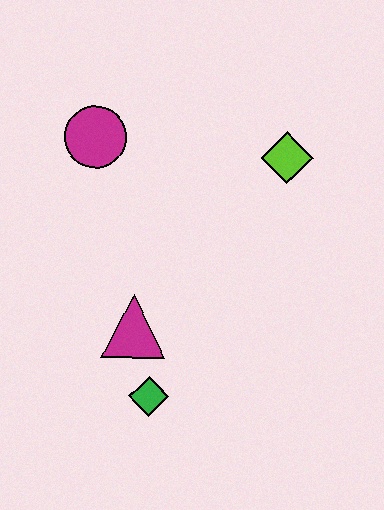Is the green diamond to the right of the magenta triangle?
Yes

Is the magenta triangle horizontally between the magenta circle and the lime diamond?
Yes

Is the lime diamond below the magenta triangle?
No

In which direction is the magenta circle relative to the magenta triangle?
The magenta circle is above the magenta triangle.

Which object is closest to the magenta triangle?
The green diamond is closest to the magenta triangle.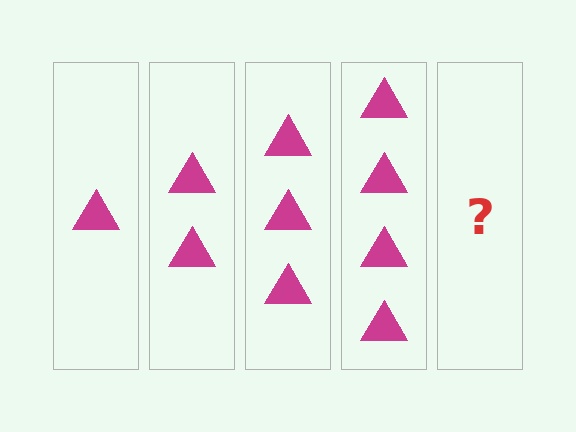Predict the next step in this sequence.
The next step is 5 triangles.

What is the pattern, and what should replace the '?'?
The pattern is that each step adds one more triangle. The '?' should be 5 triangles.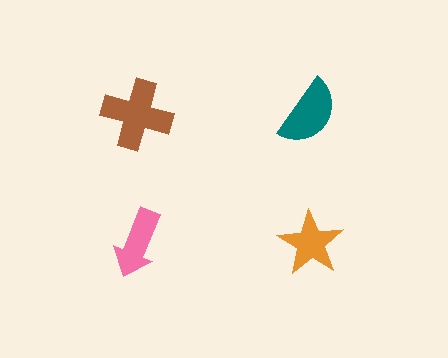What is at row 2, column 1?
A pink arrow.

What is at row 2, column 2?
An orange star.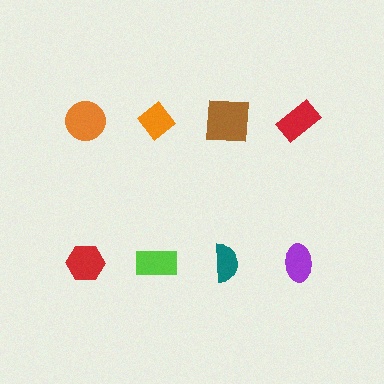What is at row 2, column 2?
A lime rectangle.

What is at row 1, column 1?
An orange circle.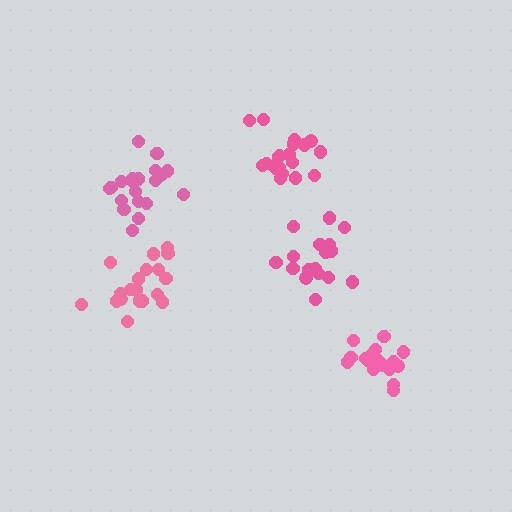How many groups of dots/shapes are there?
There are 5 groups.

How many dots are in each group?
Group 1: 19 dots, Group 2: 17 dots, Group 3: 20 dots, Group 4: 21 dots, Group 5: 17 dots (94 total).